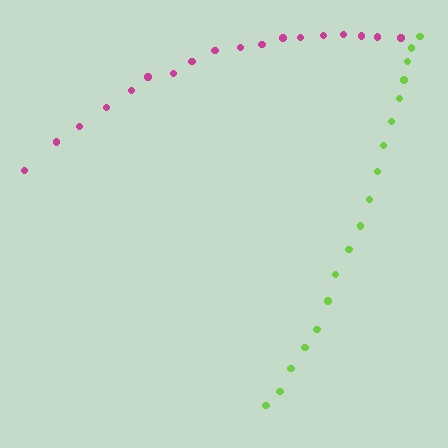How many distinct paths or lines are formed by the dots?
There are 2 distinct paths.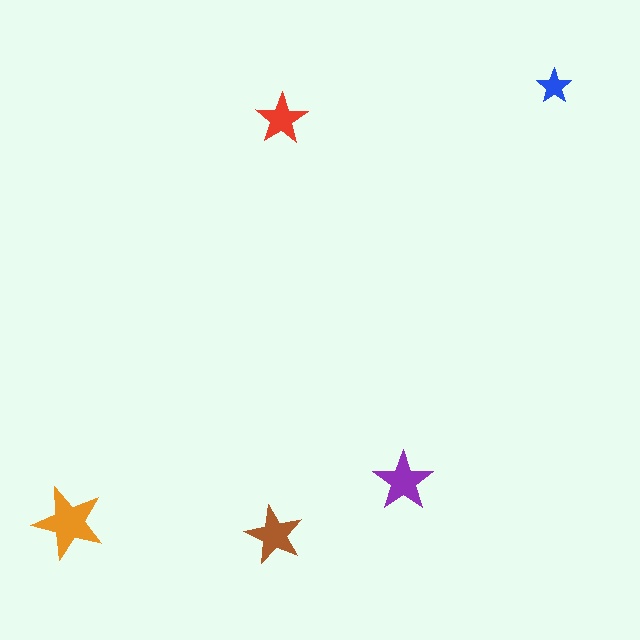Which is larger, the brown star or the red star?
The brown one.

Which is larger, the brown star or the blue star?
The brown one.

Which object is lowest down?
The brown star is bottommost.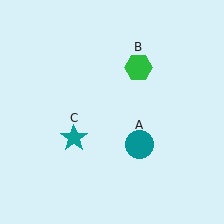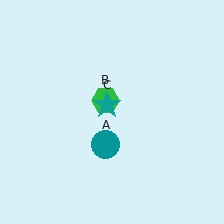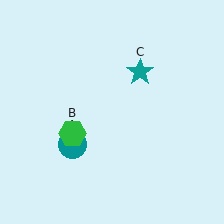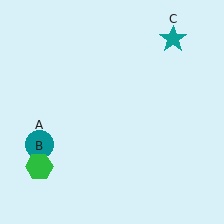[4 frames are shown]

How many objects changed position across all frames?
3 objects changed position: teal circle (object A), green hexagon (object B), teal star (object C).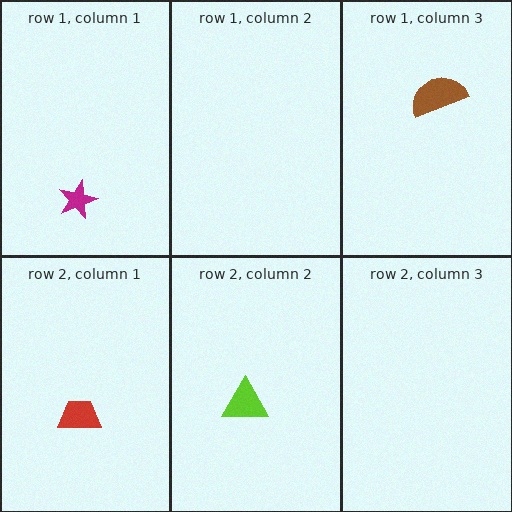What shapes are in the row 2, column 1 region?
The red trapezoid.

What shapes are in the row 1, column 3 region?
The brown semicircle.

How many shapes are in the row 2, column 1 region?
1.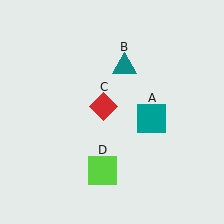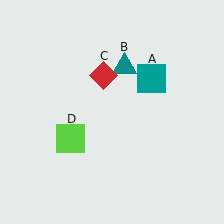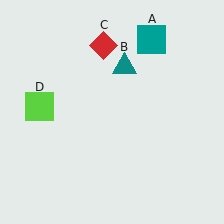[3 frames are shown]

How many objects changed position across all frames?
3 objects changed position: teal square (object A), red diamond (object C), lime square (object D).